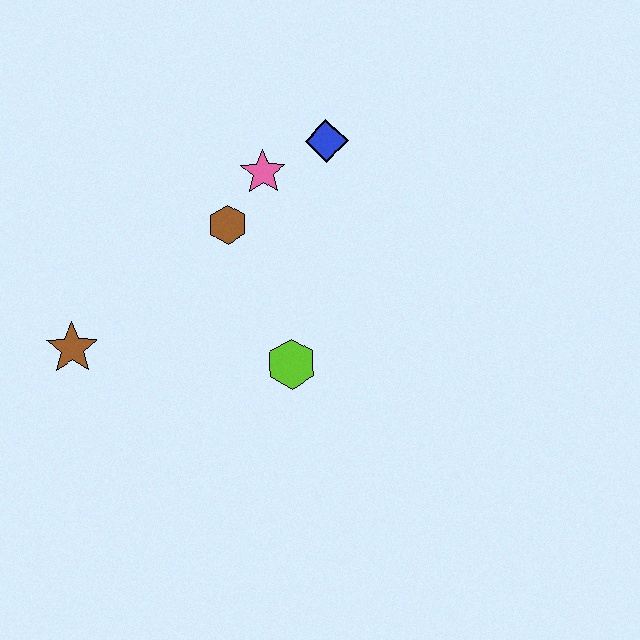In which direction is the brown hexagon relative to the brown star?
The brown hexagon is to the right of the brown star.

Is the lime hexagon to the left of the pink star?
No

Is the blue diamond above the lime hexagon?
Yes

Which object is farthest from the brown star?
The blue diamond is farthest from the brown star.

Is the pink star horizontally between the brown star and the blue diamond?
Yes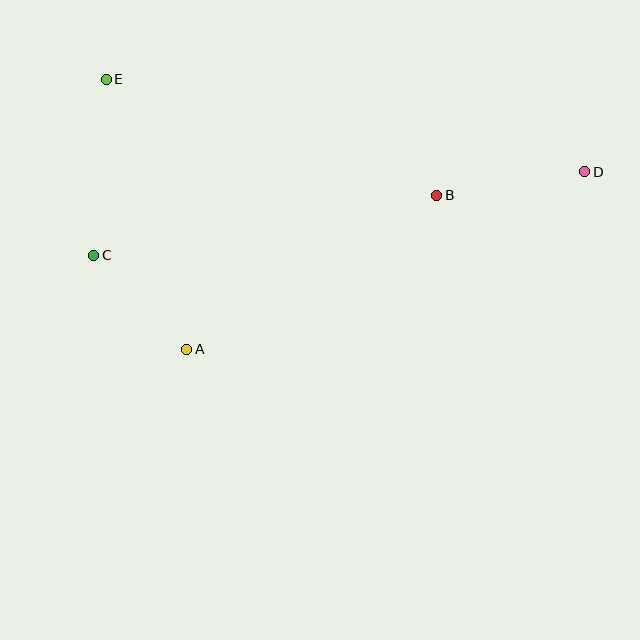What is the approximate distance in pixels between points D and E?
The distance between D and E is approximately 487 pixels.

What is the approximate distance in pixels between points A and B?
The distance between A and B is approximately 294 pixels.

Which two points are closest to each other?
Points A and C are closest to each other.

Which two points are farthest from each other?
Points C and D are farthest from each other.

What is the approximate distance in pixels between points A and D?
The distance between A and D is approximately 436 pixels.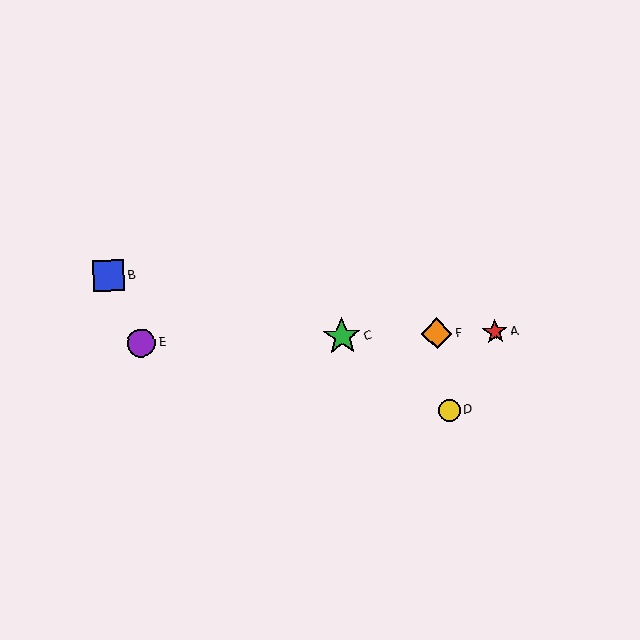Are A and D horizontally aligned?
No, A is at y≈332 and D is at y≈410.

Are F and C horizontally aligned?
Yes, both are at y≈334.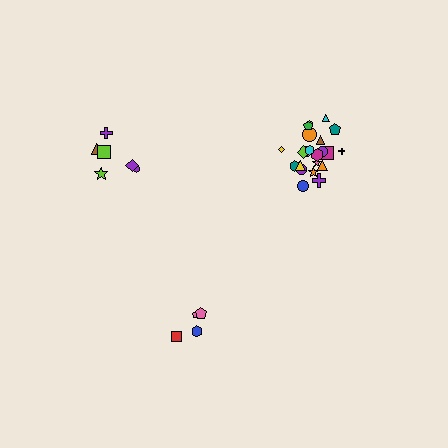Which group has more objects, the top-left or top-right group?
The top-right group.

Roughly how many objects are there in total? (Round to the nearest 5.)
Roughly 30 objects in total.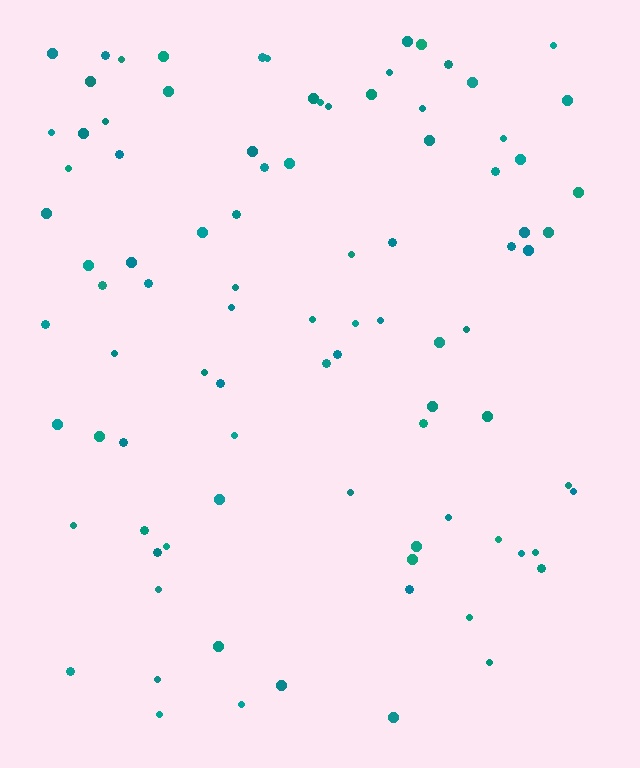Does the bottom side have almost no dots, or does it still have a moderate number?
Still a moderate number, just noticeably fewer than the top.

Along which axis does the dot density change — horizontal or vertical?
Vertical.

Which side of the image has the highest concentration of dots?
The top.